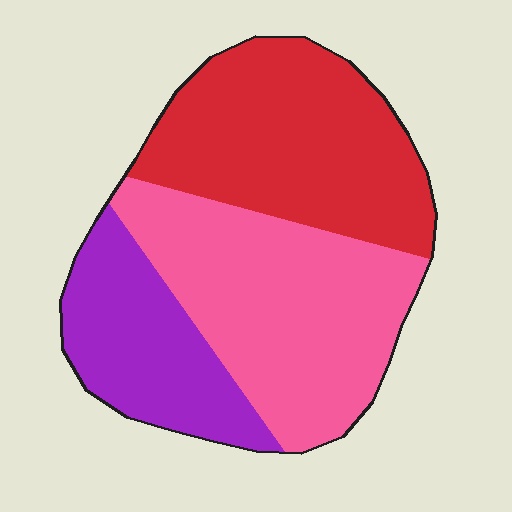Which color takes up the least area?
Purple, at roughly 25%.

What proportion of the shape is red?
Red takes up between a third and a half of the shape.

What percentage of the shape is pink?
Pink covers 40% of the shape.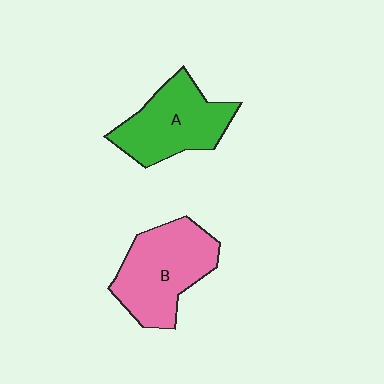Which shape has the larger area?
Shape B (pink).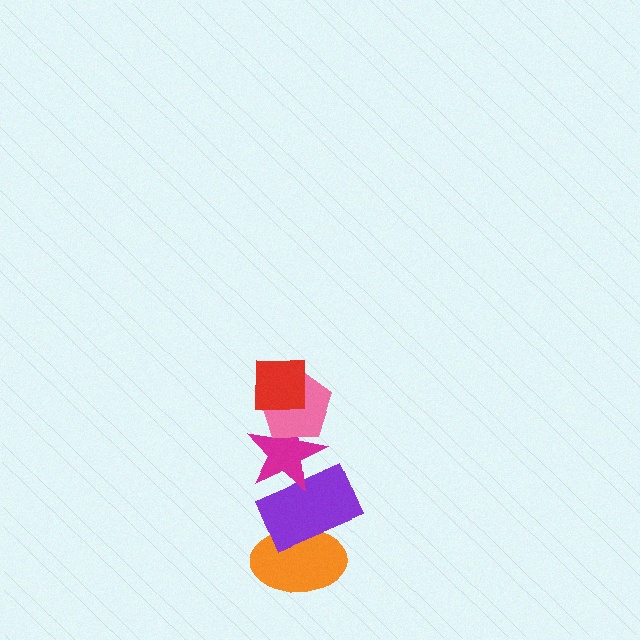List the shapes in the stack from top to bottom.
From top to bottom: the red square, the pink pentagon, the magenta star, the purple rectangle, the orange ellipse.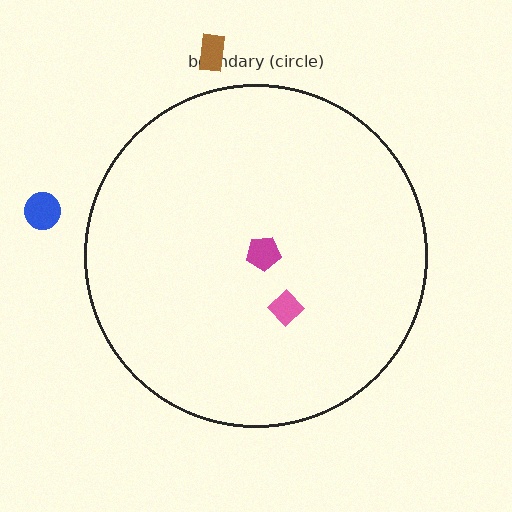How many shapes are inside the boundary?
2 inside, 2 outside.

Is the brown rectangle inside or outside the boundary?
Outside.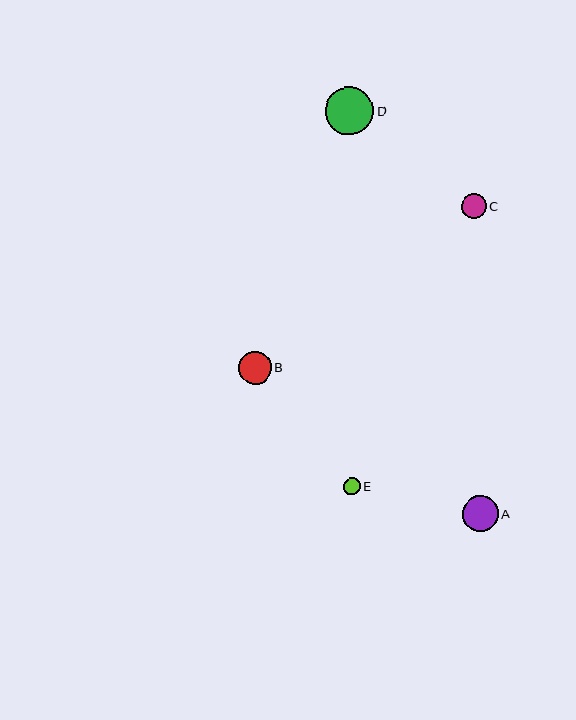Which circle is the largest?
Circle D is the largest with a size of approximately 48 pixels.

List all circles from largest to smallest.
From largest to smallest: D, A, B, C, E.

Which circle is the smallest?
Circle E is the smallest with a size of approximately 17 pixels.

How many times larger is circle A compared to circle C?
Circle A is approximately 1.4 times the size of circle C.